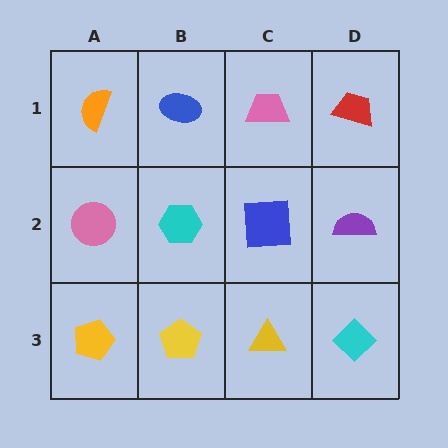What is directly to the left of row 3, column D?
A yellow triangle.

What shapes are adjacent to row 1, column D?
A purple semicircle (row 2, column D), a pink trapezoid (row 1, column C).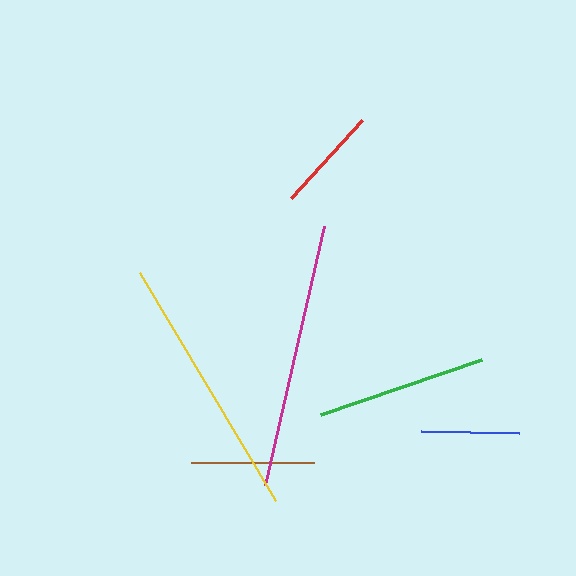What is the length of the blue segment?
The blue segment is approximately 98 pixels long.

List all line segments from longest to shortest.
From longest to shortest: yellow, magenta, green, brown, red, blue.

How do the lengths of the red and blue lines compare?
The red and blue lines are approximately the same length.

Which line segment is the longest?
The yellow line is the longest at approximately 266 pixels.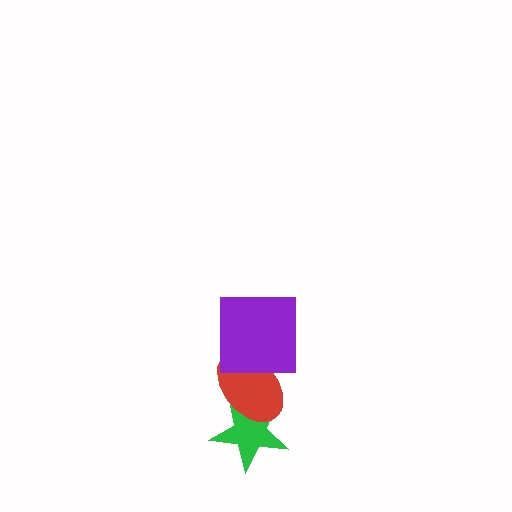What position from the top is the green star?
The green star is 3rd from the top.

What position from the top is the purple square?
The purple square is 1st from the top.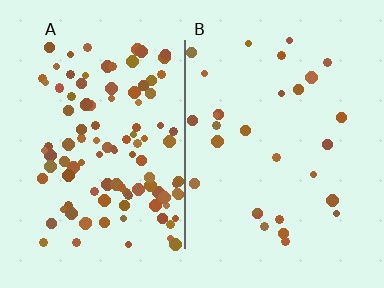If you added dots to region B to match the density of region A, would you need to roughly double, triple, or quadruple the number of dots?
Approximately quadruple.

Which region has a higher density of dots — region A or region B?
A (the left).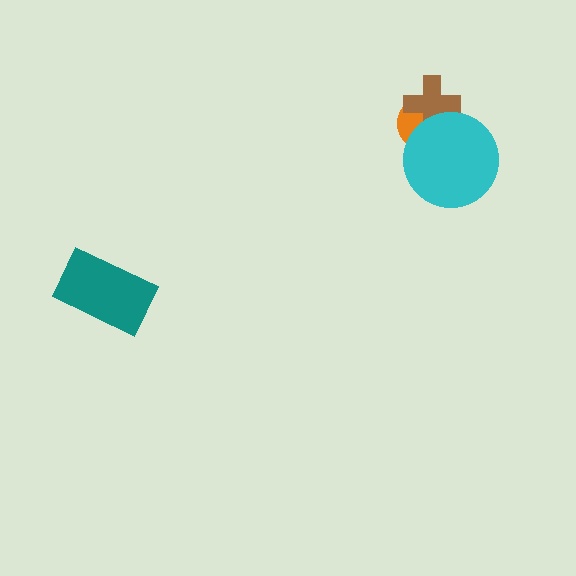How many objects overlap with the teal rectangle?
0 objects overlap with the teal rectangle.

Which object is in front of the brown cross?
The cyan circle is in front of the brown cross.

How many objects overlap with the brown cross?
2 objects overlap with the brown cross.